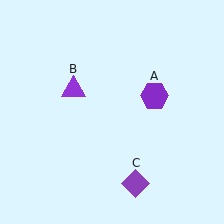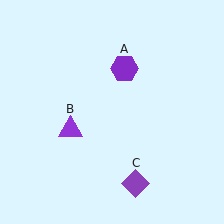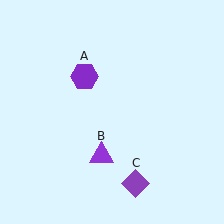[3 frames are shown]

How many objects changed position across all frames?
2 objects changed position: purple hexagon (object A), purple triangle (object B).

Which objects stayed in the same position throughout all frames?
Purple diamond (object C) remained stationary.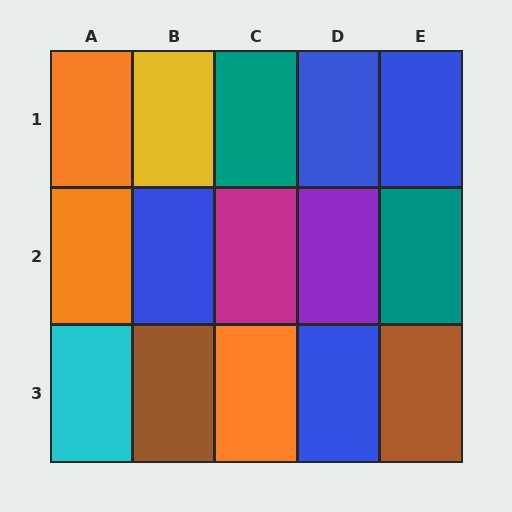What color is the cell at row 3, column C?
Orange.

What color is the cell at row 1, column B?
Yellow.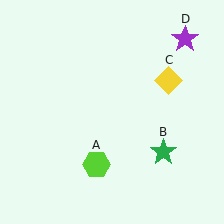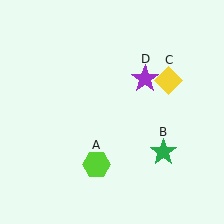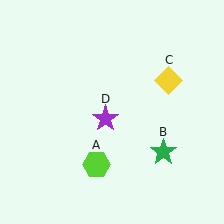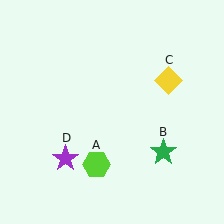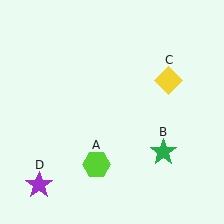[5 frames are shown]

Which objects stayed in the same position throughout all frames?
Lime hexagon (object A) and green star (object B) and yellow diamond (object C) remained stationary.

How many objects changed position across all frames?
1 object changed position: purple star (object D).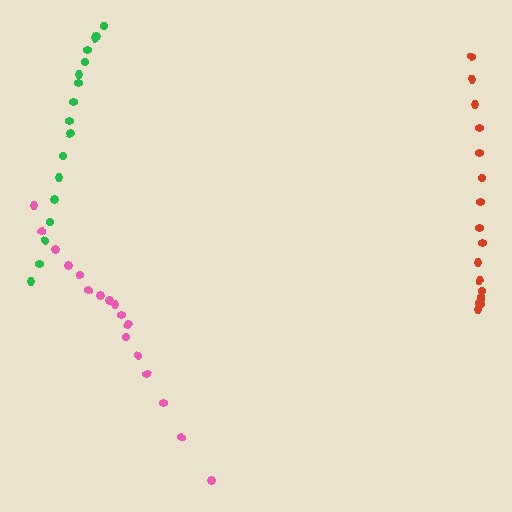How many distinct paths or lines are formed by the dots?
There are 3 distinct paths.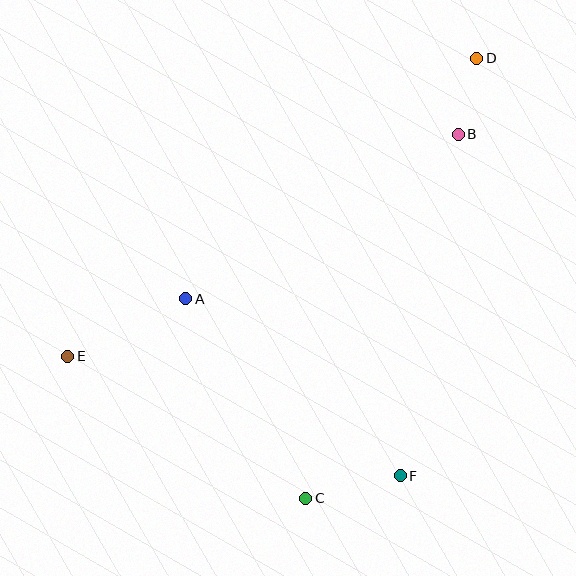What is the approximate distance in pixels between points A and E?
The distance between A and E is approximately 131 pixels.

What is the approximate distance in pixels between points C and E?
The distance between C and E is approximately 277 pixels.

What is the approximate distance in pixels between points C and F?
The distance between C and F is approximately 97 pixels.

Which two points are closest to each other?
Points B and D are closest to each other.